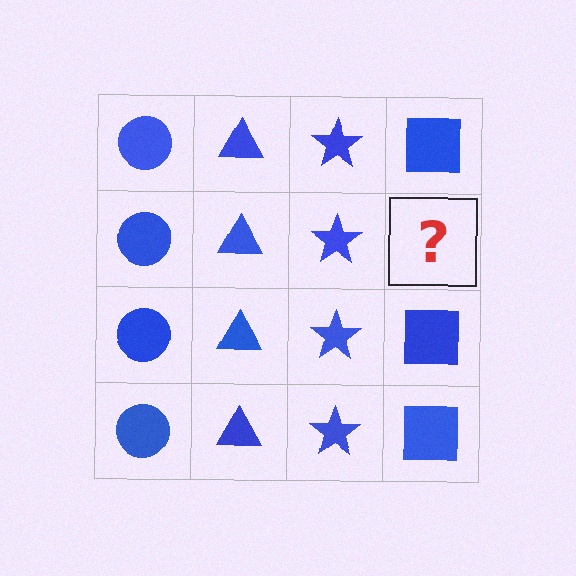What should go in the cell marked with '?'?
The missing cell should contain a blue square.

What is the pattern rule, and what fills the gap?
The rule is that each column has a consistent shape. The gap should be filled with a blue square.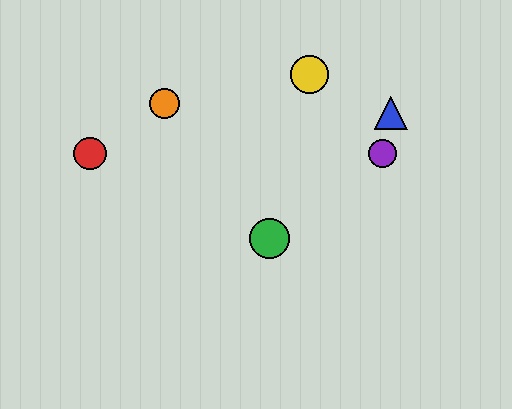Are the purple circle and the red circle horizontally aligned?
Yes, both are at y≈154.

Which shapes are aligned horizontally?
The red circle, the purple circle are aligned horizontally.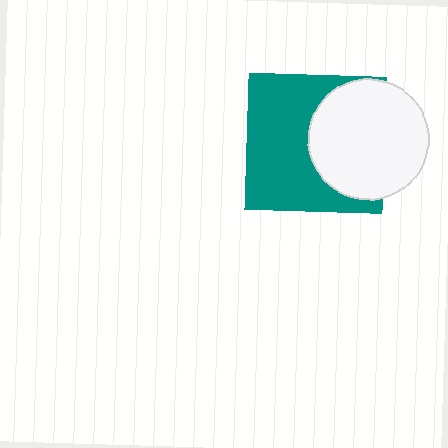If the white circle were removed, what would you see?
You would see the complete teal square.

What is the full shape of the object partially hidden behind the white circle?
The partially hidden object is a teal square.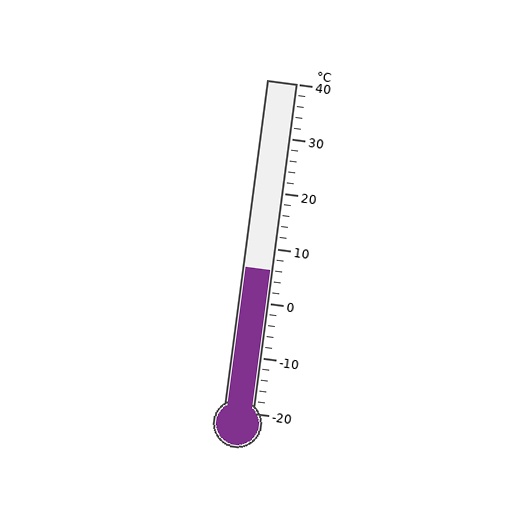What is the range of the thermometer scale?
The thermometer scale ranges from -20°C to 40°C.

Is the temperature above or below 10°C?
The temperature is below 10°C.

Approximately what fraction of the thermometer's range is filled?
The thermometer is filled to approximately 45% of its range.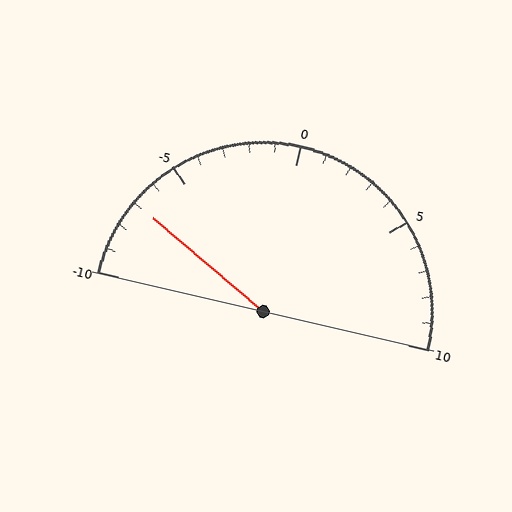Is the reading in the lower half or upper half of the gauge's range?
The reading is in the lower half of the range (-10 to 10).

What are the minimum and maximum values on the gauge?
The gauge ranges from -10 to 10.